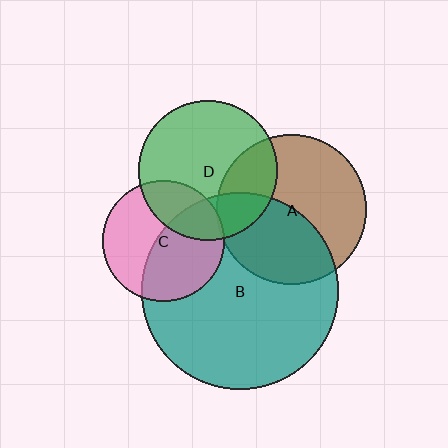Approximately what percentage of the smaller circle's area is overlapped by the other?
Approximately 25%.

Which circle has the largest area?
Circle B (teal).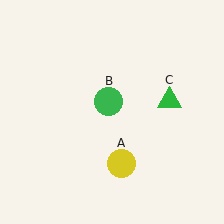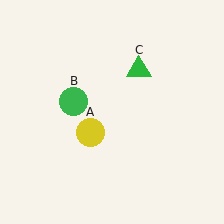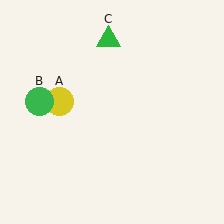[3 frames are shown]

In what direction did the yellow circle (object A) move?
The yellow circle (object A) moved up and to the left.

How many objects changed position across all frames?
3 objects changed position: yellow circle (object A), green circle (object B), green triangle (object C).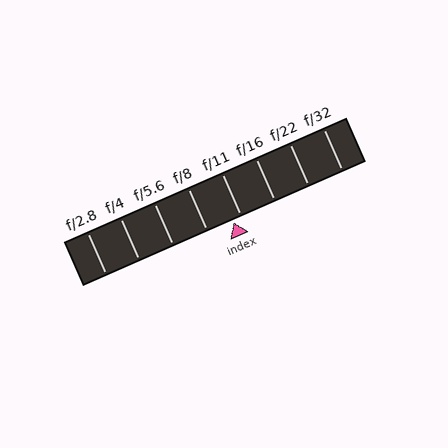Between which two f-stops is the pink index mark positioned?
The index mark is between f/8 and f/11.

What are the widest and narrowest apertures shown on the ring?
The widest aperture shown is f/2.8 and the narrowest is f/32.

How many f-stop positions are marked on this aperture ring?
There are 8 f-stop positions marked.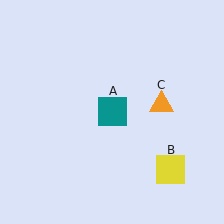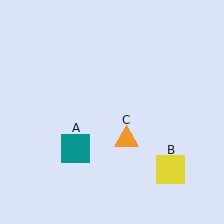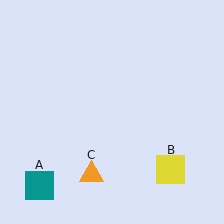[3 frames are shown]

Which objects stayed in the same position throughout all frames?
Yellow square (object B) remained stationary.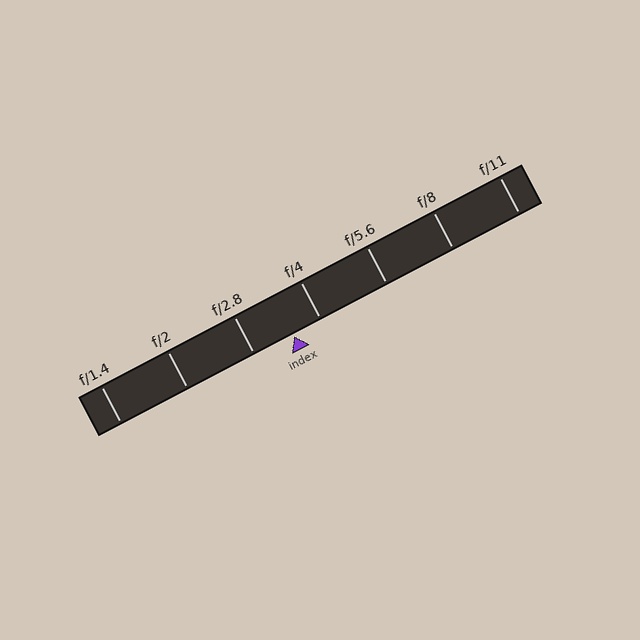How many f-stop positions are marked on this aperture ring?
There are 7 f-stop positions marked.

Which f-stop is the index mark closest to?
The index mark is closest to f/4.